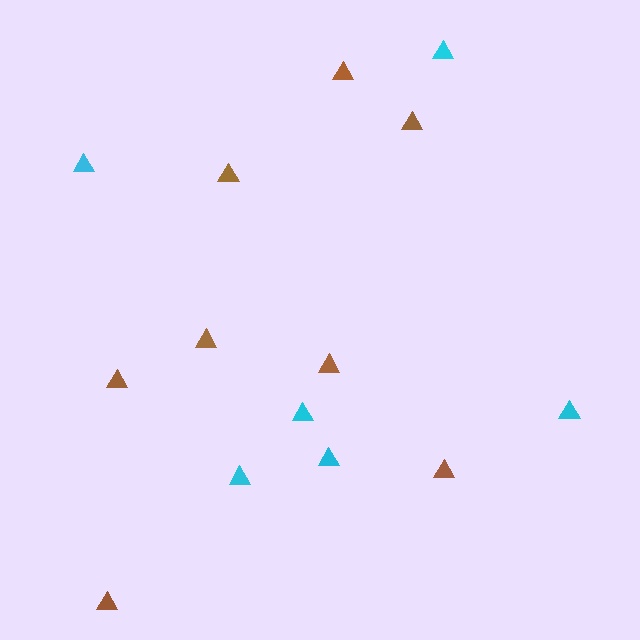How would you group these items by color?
There are 2 groups: one group of cyan triangles (6) and one group of brown triangles (8).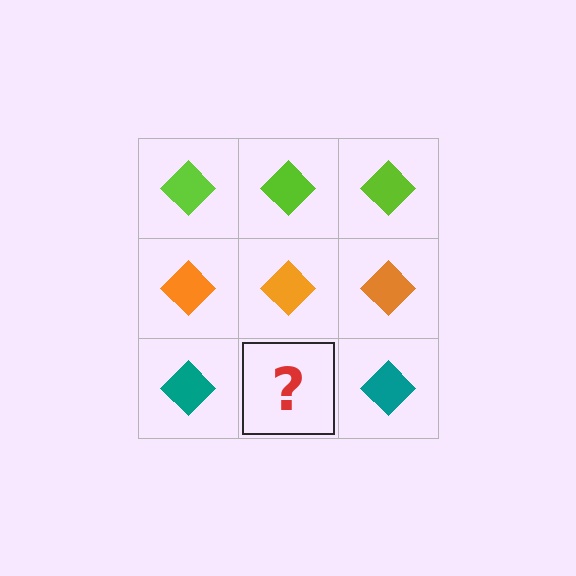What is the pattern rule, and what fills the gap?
The rule is that each row has a consistent color. The gap should be filled with a teal diamond.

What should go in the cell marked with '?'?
The missing cell should contain a teal diamond.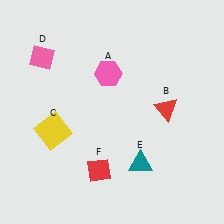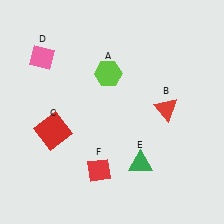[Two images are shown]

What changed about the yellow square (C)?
In Image 1, C is yellow. In Image 2, it changed to red.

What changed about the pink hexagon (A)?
In Image 1, A is pink. In Image 2, it changed to lime.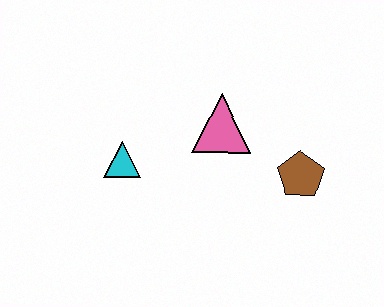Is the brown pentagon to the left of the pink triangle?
No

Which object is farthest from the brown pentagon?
The cyan triangle is farthest from the brown pentagon.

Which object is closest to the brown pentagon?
The pink triangle is closest to the brown pentagon.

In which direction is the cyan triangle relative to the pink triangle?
The cyan triangle is to the left of the pink triangle.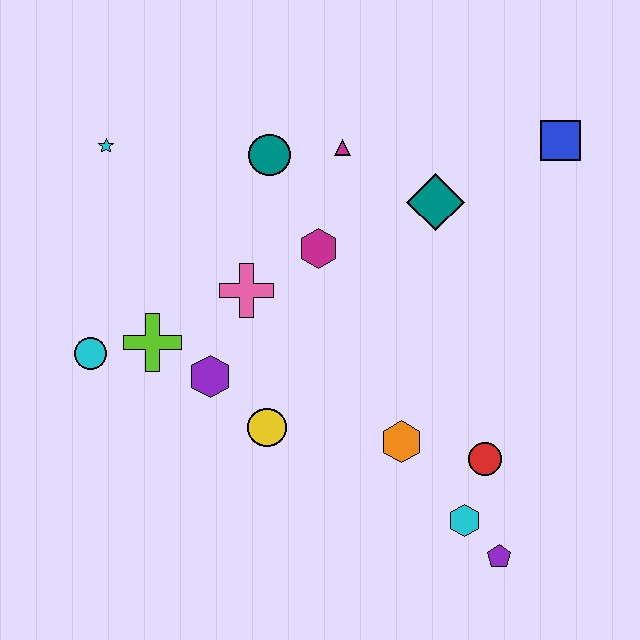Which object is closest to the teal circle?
The magenta triangle is closest to the teal circle.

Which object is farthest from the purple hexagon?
The blue square is farthest from the purple hexagon.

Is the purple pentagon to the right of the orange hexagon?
Yes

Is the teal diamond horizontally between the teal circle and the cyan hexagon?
Yes